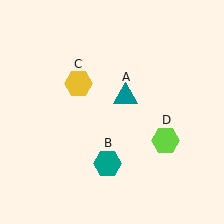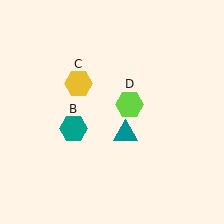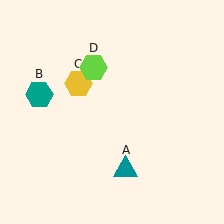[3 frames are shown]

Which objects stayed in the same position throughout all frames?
Yellow hexagon (object C) remained stationary.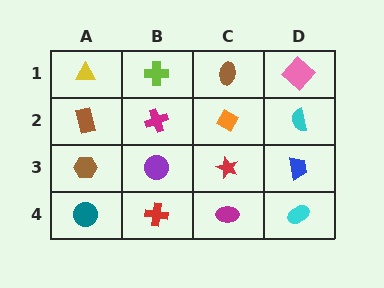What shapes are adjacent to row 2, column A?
A yellow triangle (row 1, column A), a brown hexagon (row 3, column A), a magenta cross (row 2, column B).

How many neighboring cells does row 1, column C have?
3.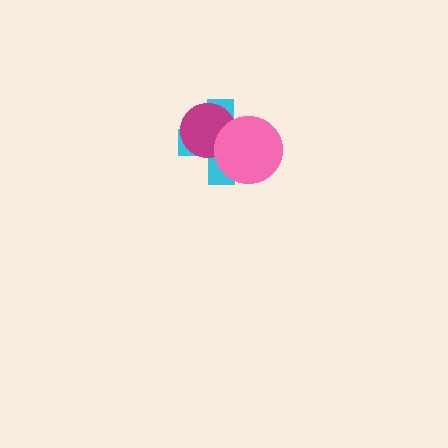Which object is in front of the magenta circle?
The pink circle is in front of the magenta circle.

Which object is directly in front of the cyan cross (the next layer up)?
The magenta circle is directly in front of the cyan cross.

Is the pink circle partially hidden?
No, no other shape covers it.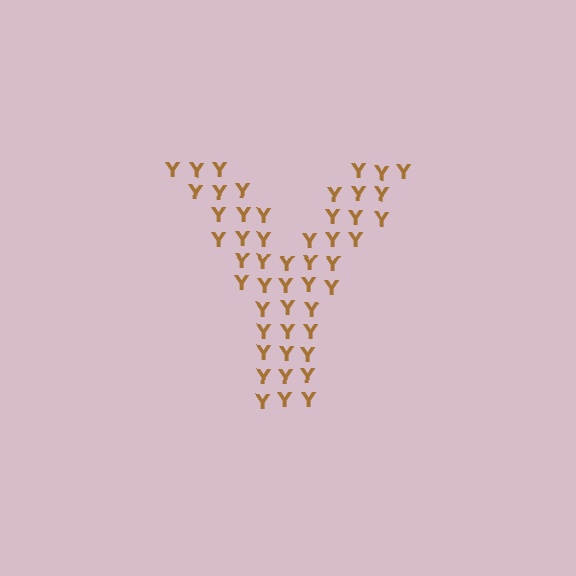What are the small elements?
The small elements are letter Y's.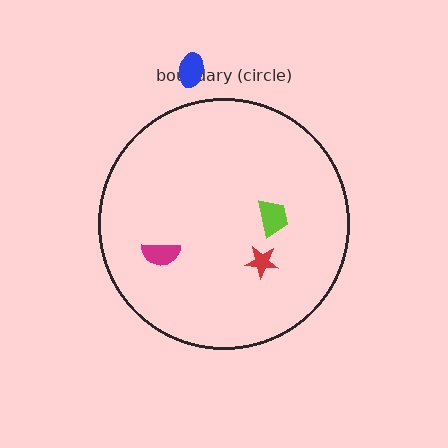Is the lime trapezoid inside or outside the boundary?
Inside.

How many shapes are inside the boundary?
3 inside, 1 outside.